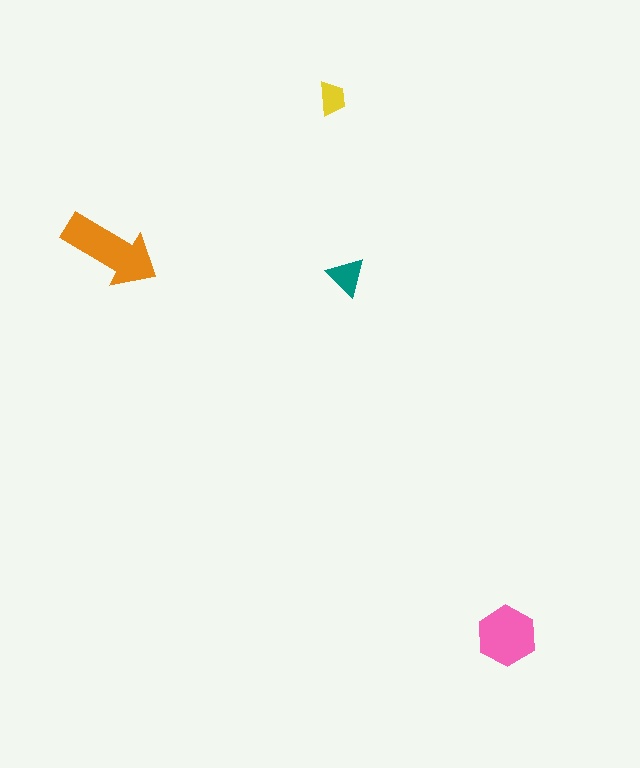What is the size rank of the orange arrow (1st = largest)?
1st.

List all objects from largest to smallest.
The orange arrow, the pink hexagon, the teal triangle, the yellow trapezoid.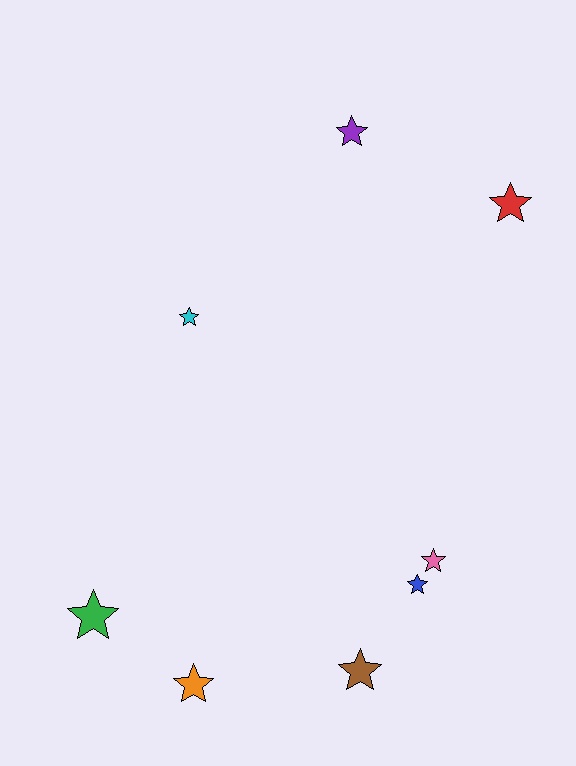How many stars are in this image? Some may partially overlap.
There are 8 stars.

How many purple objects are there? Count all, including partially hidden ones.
There is 1 purple object.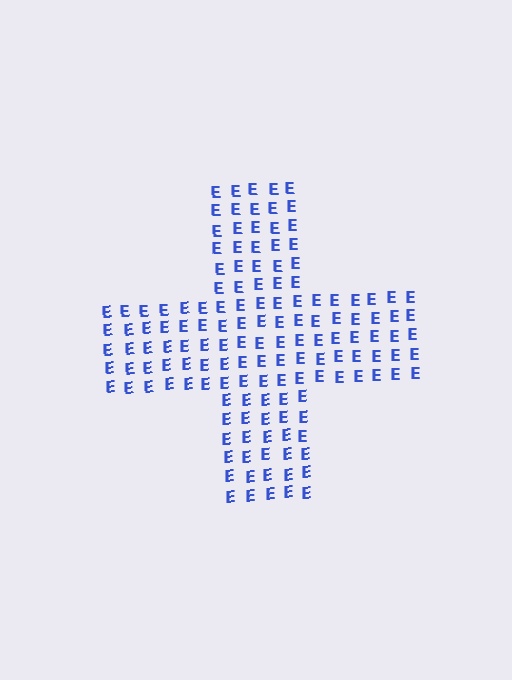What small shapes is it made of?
It is made of small letter E's.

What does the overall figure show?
The overall figure shows a cross.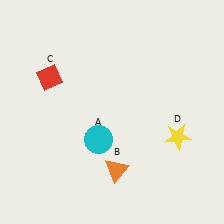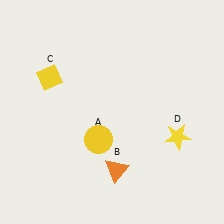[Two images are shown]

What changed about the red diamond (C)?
In Image 1, C is red. In Image 2, it changed to yellow.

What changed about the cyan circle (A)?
In Image 1, A is cyan. In Image 2, it changed to yellow.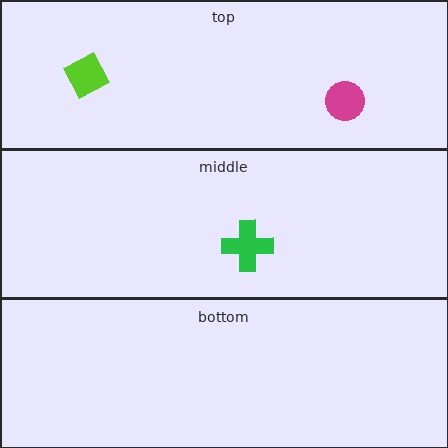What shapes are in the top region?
The lime diamond, the magenta circle.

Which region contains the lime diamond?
The top region.